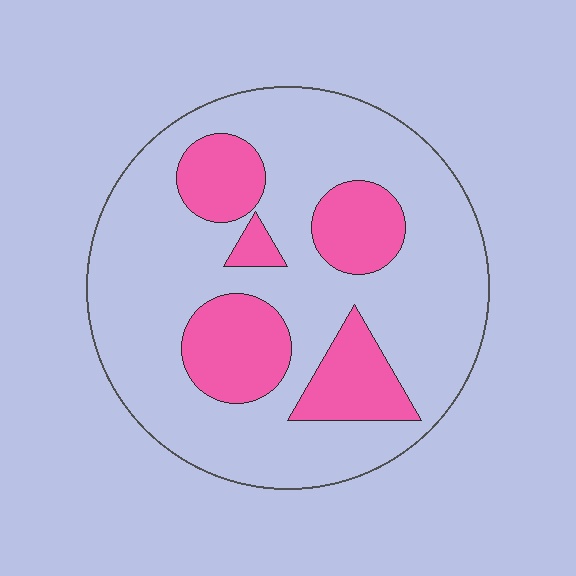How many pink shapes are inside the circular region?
5.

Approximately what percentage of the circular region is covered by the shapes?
Approximately 25%.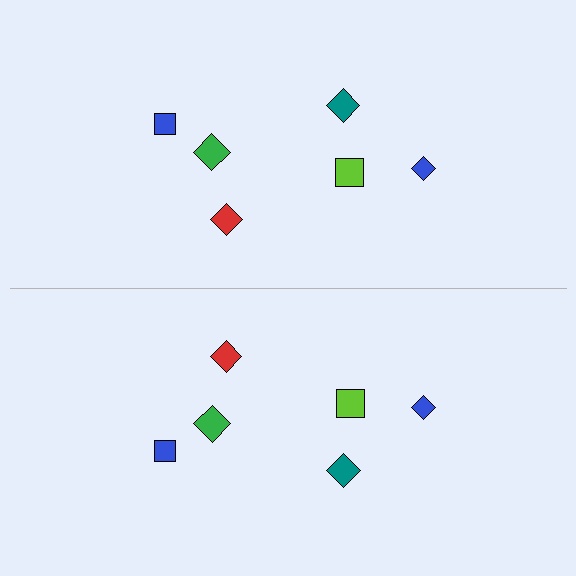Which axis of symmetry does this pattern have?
The pattern has a horizontal axis of symmetry running through the center of the image.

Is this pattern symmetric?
Yes, this pattern has bilateral (reflection) symmetry.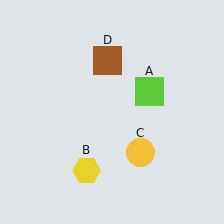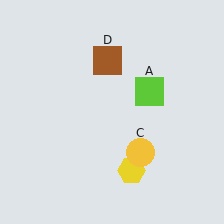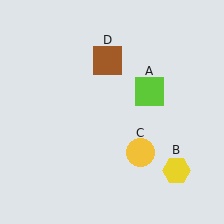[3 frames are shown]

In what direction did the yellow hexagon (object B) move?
The yellow hexagon (object B) moved right.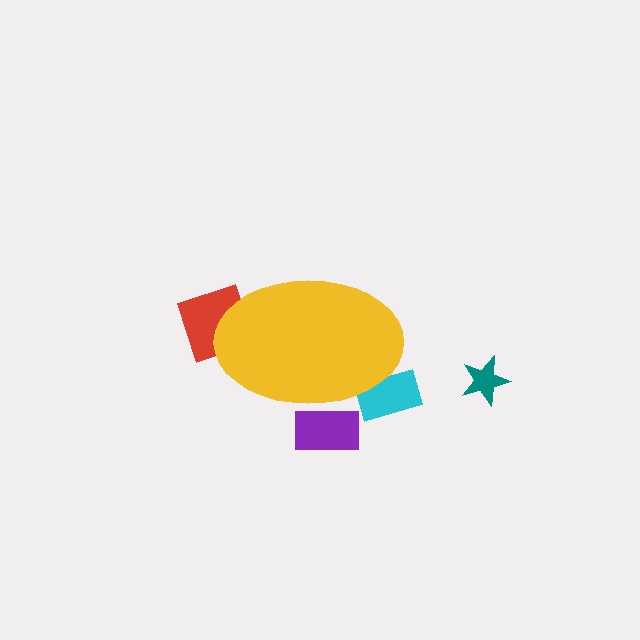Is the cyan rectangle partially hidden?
Yes, the cyan rectangle is partially hidden behind the yellow ellipse.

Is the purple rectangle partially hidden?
Yes, the purple rectangle is partially hidden behind the yellow ellipse.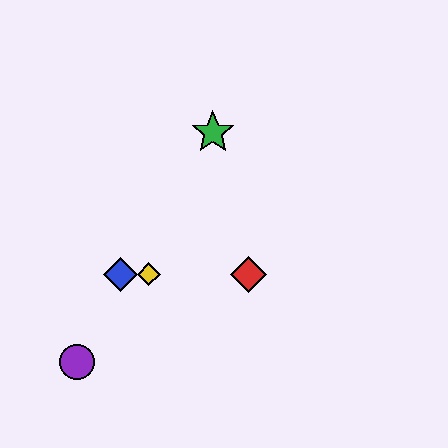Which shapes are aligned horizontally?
The red diamond, the blue diamond, the yellow diamond are aligned horizontally.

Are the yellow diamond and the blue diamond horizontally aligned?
Yes, both are at y≈274.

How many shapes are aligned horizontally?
3 shapes (the red diamond, the blue diamond, the yellow diamond) are aligned horizontally.